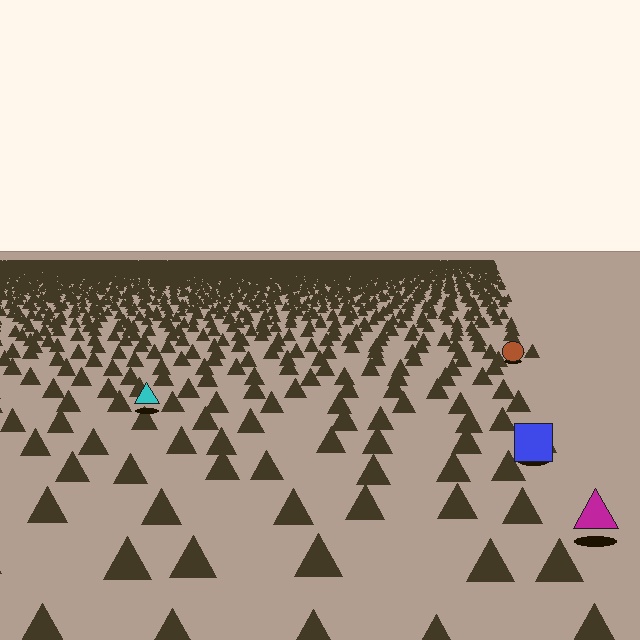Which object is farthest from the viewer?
The brown circle is farthest from the viewer. It appears smaller and the ground texture around it is denser.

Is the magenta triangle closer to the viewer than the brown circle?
Yes. The magenta triangle is closer — you can tell from the texture gradient: the ground texture is coarser near it.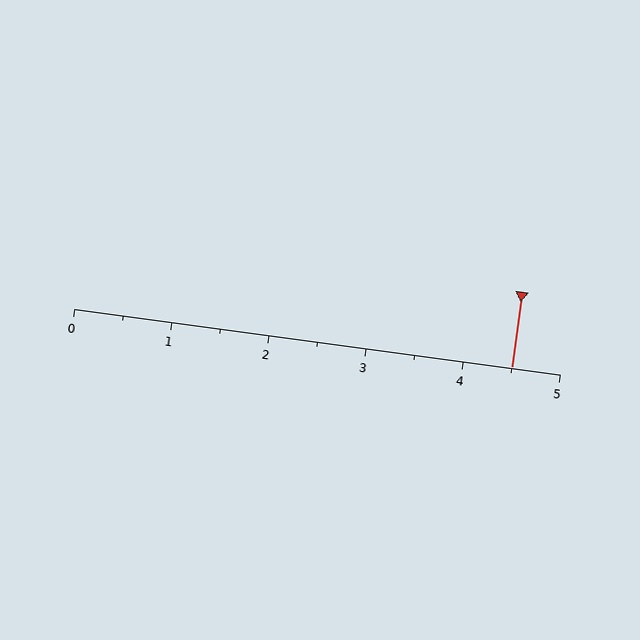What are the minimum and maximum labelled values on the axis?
The axis runs from 0 to 5.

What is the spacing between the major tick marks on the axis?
The major ticks are spaced 1 apart.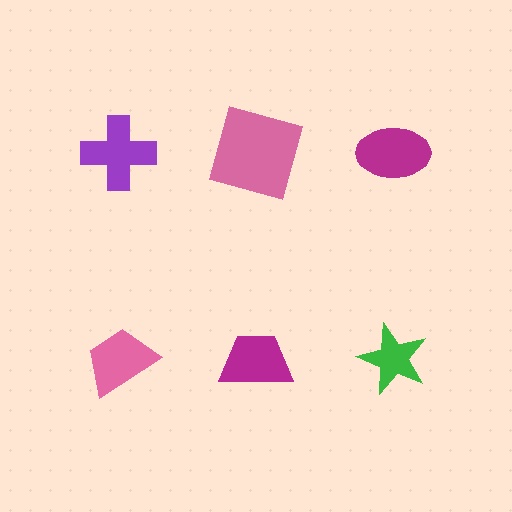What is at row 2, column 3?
A green star.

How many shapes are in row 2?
3 shapes.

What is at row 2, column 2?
A magenta trapezoid.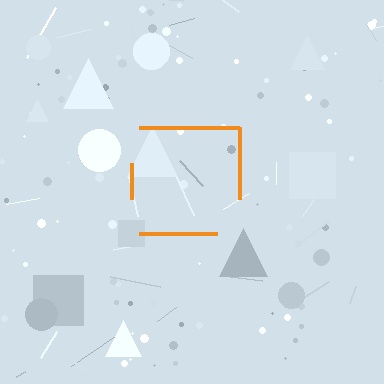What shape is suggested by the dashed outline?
The dashed outline suggests a square.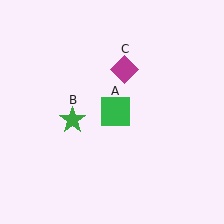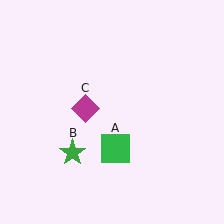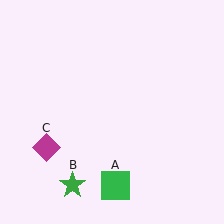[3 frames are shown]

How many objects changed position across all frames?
3 objects changed position: green square (object A), green star (object B), magenta diamond (object C).